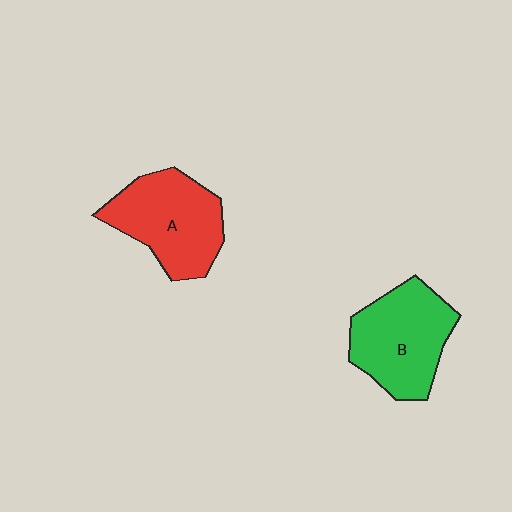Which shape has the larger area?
Shape B (green).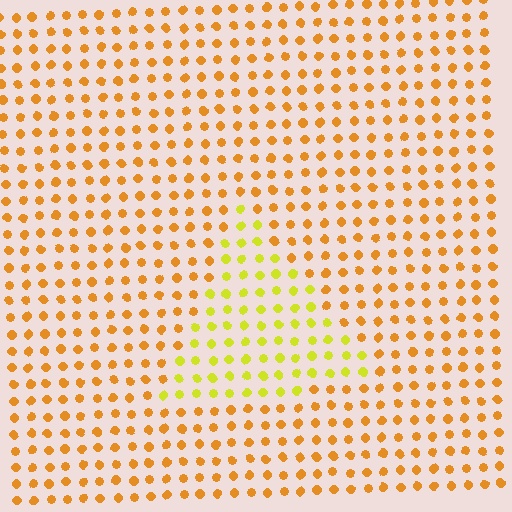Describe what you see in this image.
The image is filled with small orange elements in a uniform arrangement. A triangle-shaped region is visible where the elements are tinted to a slightly different hue, forming a subtle color boundary.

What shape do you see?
I see a triangle.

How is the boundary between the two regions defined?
The boundary is defined purely by a slight shift in hue (about 34 degrees). Spacing, size, and orientation are identical on both sides.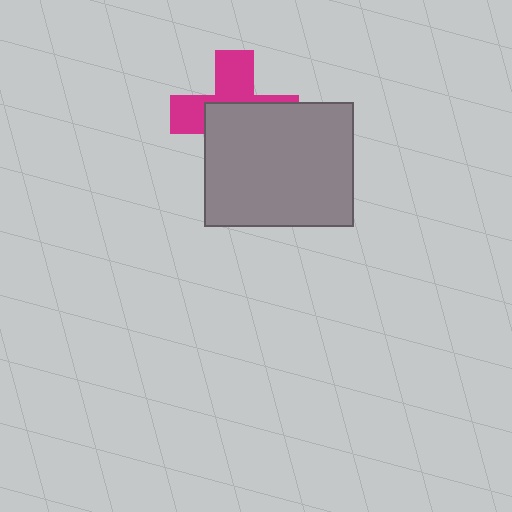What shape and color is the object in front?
The object in front is a gray rectangle.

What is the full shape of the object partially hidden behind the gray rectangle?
The partially hidden object is a magenta cross.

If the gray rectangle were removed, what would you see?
You would see the complete magenta cross.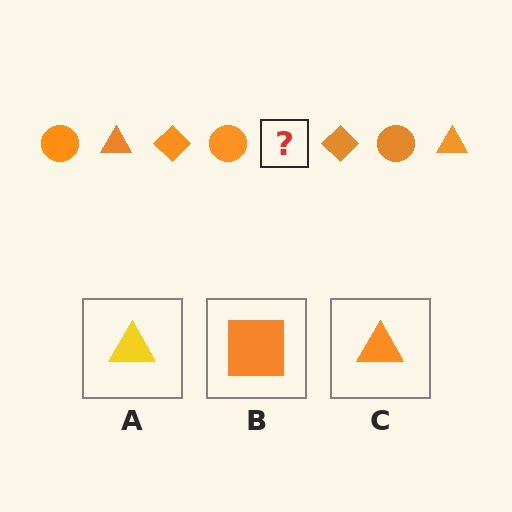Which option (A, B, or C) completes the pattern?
C.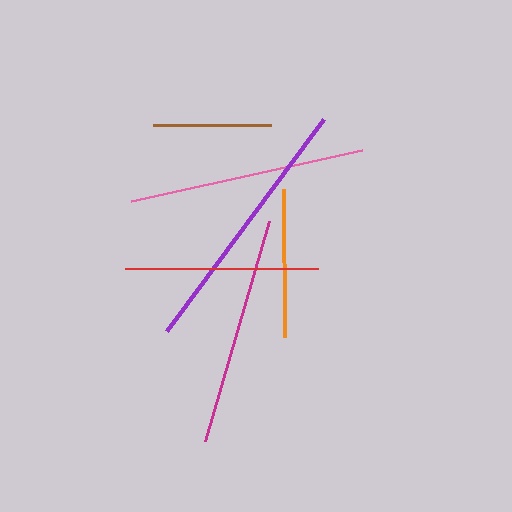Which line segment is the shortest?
The brown line is the shortest at approximately 118 pixels.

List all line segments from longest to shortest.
From longest to shortest: purple, pink, magenta, red, orange, brown.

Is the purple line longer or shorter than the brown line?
The purple line is longer than the brown line.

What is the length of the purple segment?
The purple segment is approximately 263 pixels long.